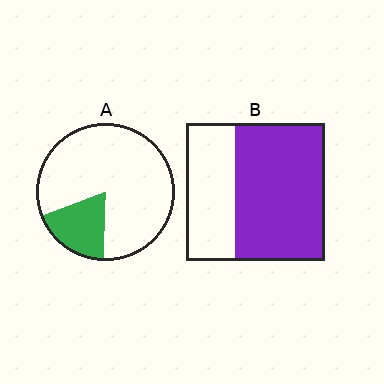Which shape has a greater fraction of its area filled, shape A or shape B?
Shape B.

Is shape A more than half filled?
No.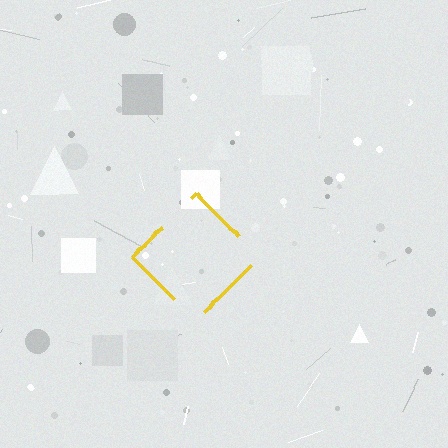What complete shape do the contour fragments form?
The contour fragments form a diamond.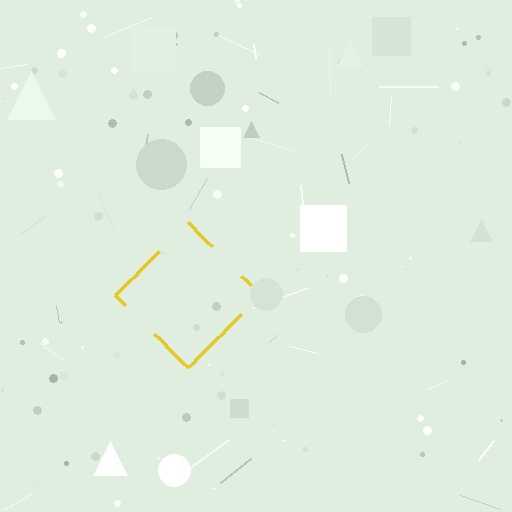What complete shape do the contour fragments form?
The contour fragments form a diamond.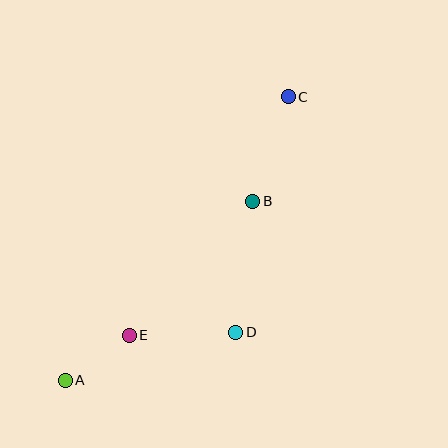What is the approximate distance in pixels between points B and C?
The distance between B and C is approximately 110 pixels.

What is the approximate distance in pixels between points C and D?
The distance between C and D is approximately 241 pixels.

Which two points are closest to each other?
Points A and E are closest to each other.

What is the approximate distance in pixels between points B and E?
The distance between B and E is approximately 182 pixels.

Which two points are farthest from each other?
Points A and C are farthest from each other.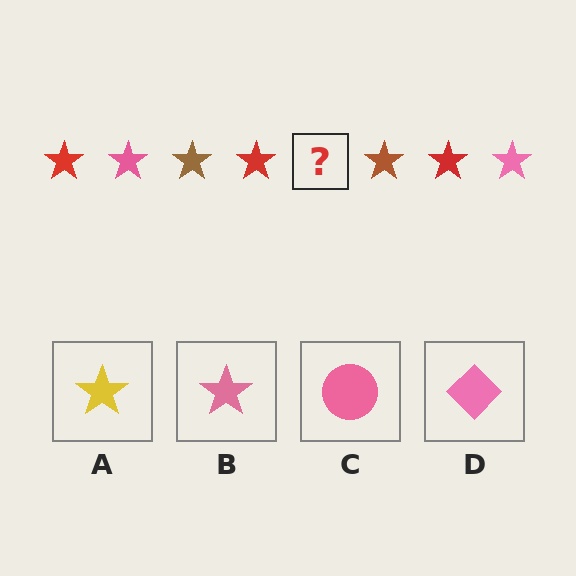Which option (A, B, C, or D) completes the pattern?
B.